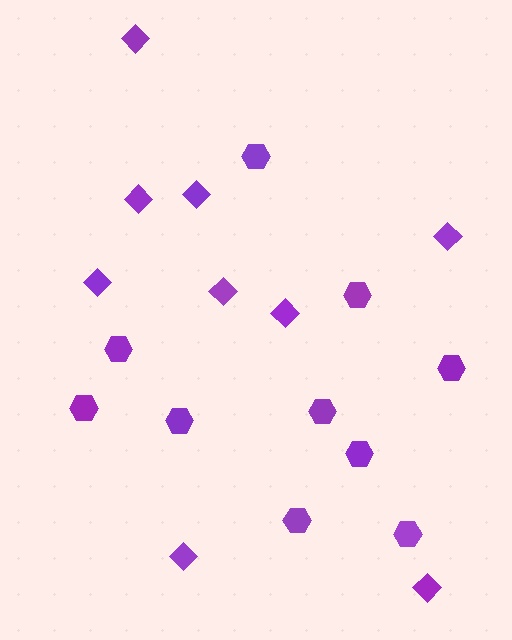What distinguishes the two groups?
There are 2 groups: one group of diamonds (9) and one group of hexagons (10).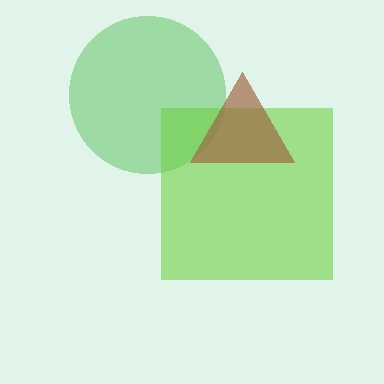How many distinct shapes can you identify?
There are 3 distinct shapes: a green circle, a lime square, a brown triangle.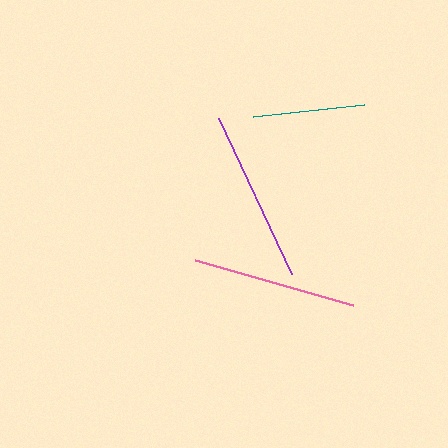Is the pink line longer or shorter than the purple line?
The purple line is longer than the pink line.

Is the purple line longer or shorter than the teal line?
The purple line is longer than the teal line.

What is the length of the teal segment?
The teal segment is approximately 112 pixels long.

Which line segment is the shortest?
The teal line is the shortest at approximately 112 pixels.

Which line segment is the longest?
The purple line is the longest at approximately 173 pixels.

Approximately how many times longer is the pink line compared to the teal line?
The pink line is approximately 1.5 times the length of the teal line.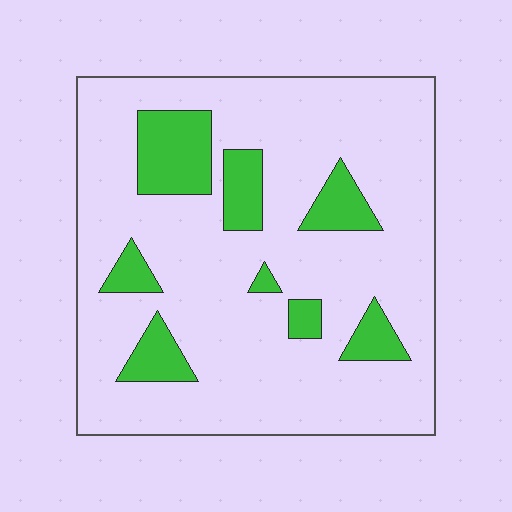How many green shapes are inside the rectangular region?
8.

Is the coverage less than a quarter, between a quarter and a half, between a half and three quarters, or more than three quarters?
Less than a quarter.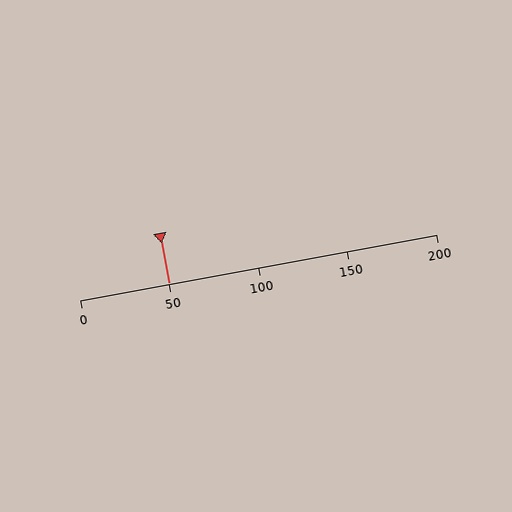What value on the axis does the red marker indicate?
The marker indicates approximately 50.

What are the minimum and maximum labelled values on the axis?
The axis runs from 0 to 200.